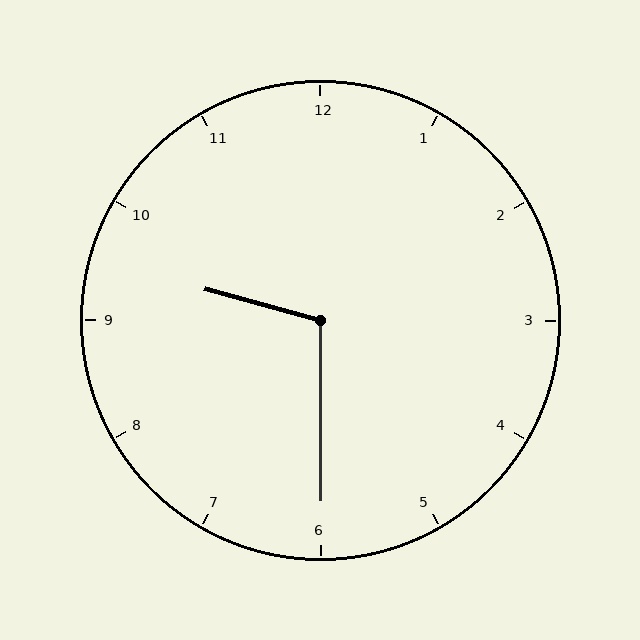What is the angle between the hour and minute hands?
Approximately 105 degrees.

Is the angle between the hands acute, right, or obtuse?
It is obtuse.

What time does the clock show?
9:30.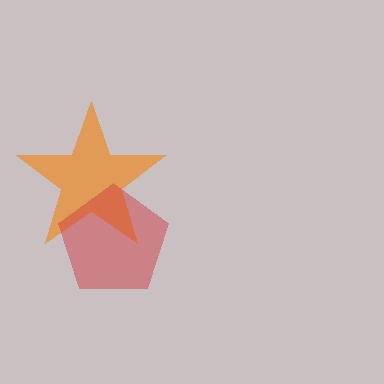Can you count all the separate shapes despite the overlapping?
Yes, there are 2 separate shapes.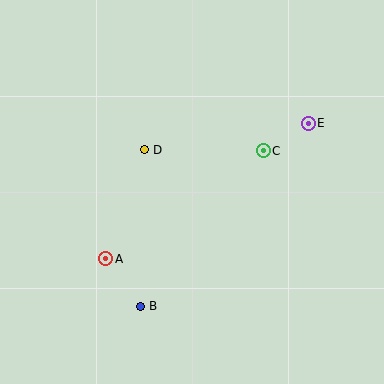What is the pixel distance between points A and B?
The distance between A and B is 59 pixels.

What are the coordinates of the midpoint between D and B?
The midpoint between D and B is at (142, 228).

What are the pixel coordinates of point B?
Point B is at (140, 306).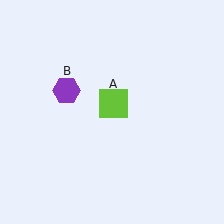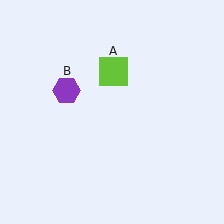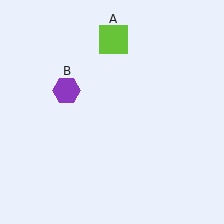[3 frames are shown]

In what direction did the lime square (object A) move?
The lime square (object A) moved up.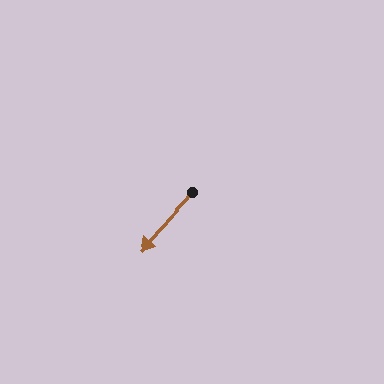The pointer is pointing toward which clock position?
Roughly 7 o'clock.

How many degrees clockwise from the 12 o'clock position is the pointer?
Approximately 222 degrees.